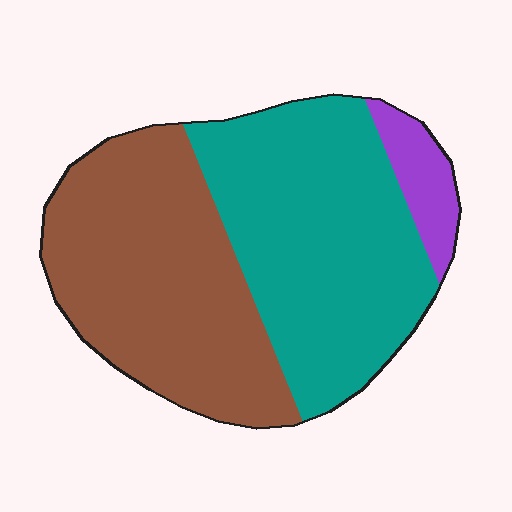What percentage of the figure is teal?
Teal covers about 45% of the figure.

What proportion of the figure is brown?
Brown covers roughly 45% of the figure.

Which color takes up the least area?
Purple, at roughly 5%.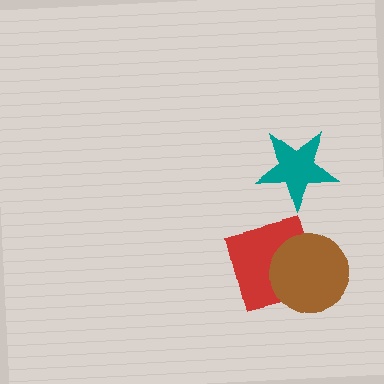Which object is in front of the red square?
The brown circle is in front of the red square.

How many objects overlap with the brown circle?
1 object overlaps with the brown circle.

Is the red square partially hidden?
Yes, it is partially covered by another shape.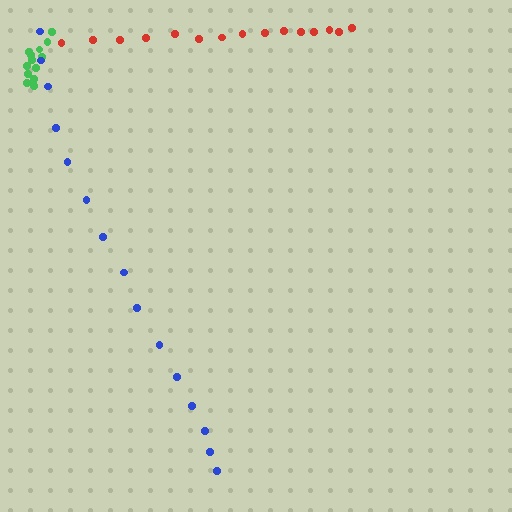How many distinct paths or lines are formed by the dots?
There are 3 distinct paths.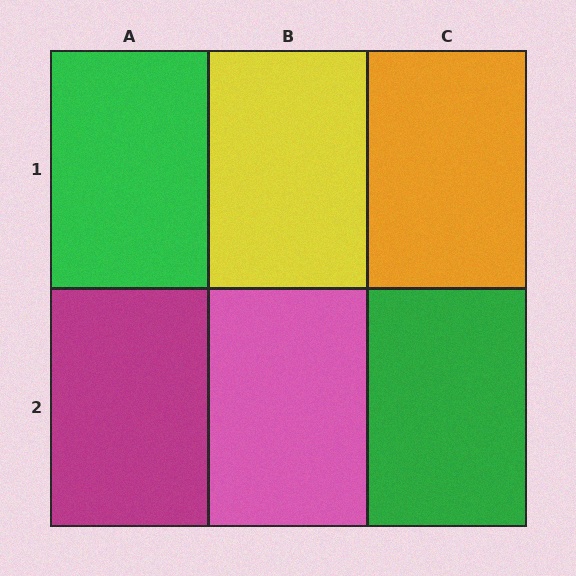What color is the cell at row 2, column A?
Magenta.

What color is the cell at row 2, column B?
Pink.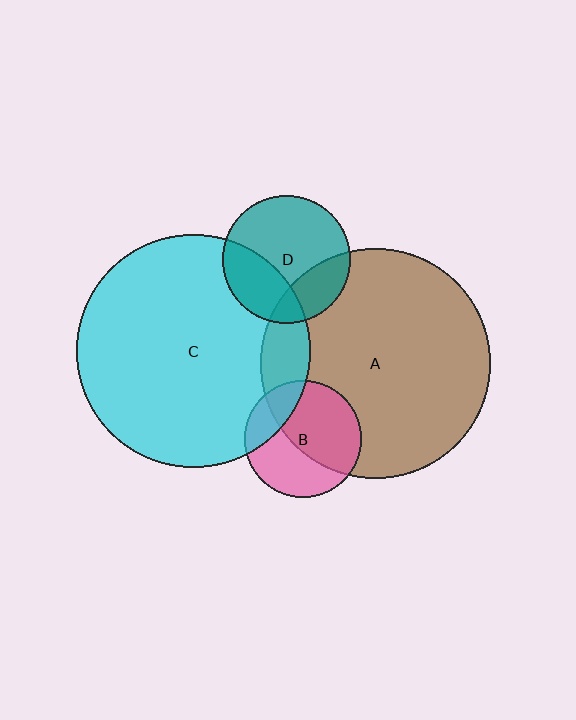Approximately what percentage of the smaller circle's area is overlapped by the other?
Approximately 55%.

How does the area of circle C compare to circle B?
Approximately 4.0 times.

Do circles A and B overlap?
Yes.